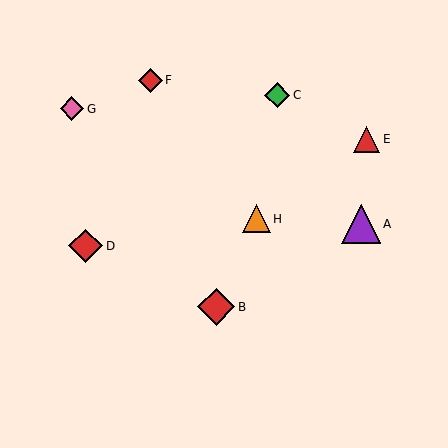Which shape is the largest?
The purple triangle (labeled A) is the largest.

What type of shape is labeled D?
Shape D is a red diamond.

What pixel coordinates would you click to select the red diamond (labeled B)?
Click at (216, 307) to select the red diamond B.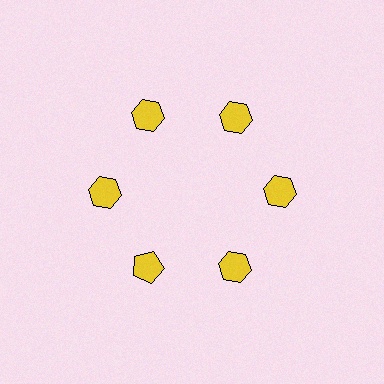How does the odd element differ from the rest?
It has a different shape: pentagon instead of hexagon.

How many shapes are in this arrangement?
There are 6 shapes arranged in a ring pattern.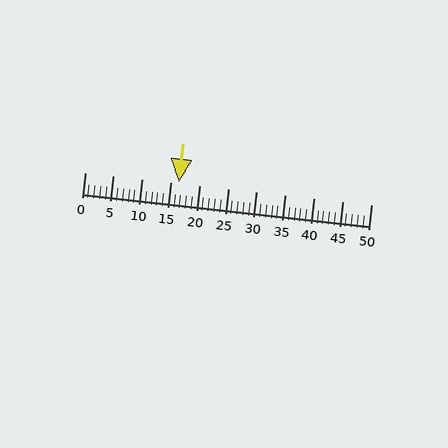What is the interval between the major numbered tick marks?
The major tick marks are spaced 5 units apart.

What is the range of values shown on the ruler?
The ruler shows values from 0 to 50.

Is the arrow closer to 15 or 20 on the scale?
The arrow is closer to 15.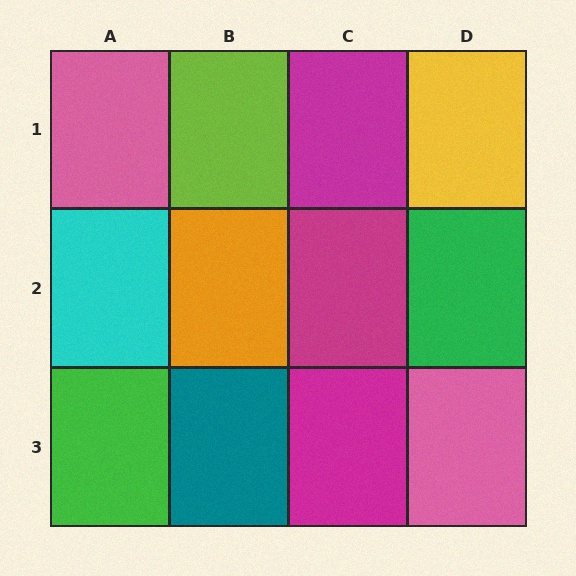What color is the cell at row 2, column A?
Cyan.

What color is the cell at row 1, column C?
Magenta.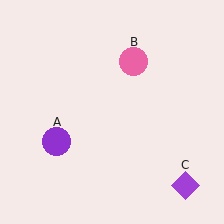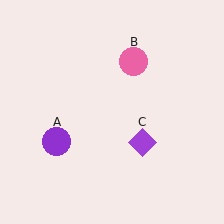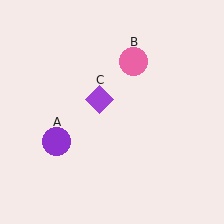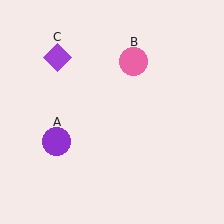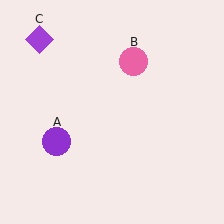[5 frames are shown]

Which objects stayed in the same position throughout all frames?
Purple circle (object A) and pink circle (object B) remained stationary.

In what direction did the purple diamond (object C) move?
The purple diamond (object C) moved up and to the left.